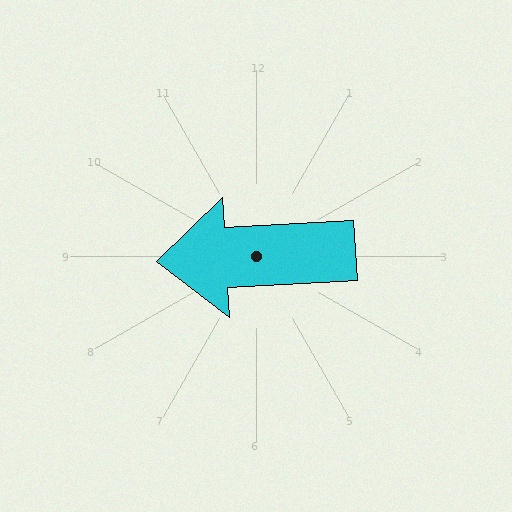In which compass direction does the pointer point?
West.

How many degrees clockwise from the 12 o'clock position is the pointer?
Approximately 267 degrees.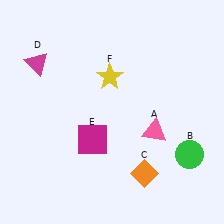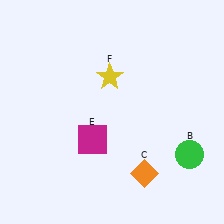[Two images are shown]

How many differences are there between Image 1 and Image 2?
There are 2 differences between the two images.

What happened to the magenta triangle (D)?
The magenta triangle (D) was removed in Image 2. It was in the top-left area of Image 1.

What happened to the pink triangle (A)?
The pink triangle (A) was removed in Image 2. It was in the bottom-right area of Image 1.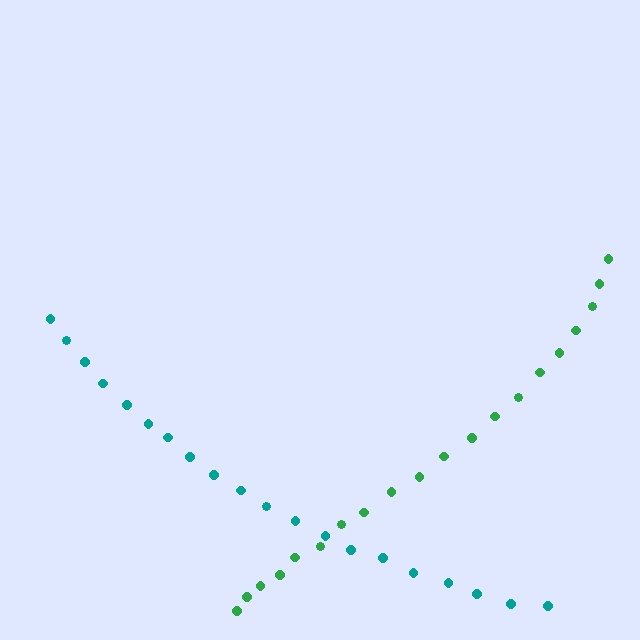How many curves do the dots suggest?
There are 2 distinct paths.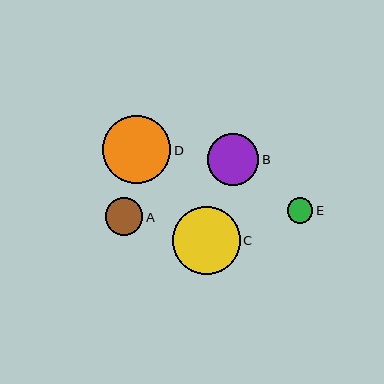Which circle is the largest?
Circle D is the largest with a size of approximately 68 pixels.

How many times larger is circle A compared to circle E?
Circle A is approximately 1.5 times the size of circle E.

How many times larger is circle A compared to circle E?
Circle A is approximately 1.5 times the size of circle E.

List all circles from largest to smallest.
From largest to smallest: D, C, B, A, E.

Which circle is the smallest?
Circle E is the smallest with a size of approximately 25 pixels.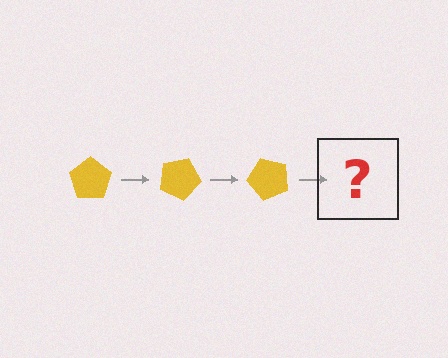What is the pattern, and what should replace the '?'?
The pattern is that the pentagon rotates 25 degrees each step. The '?' should be a yellow pentagon rotated 75 degrees.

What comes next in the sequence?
The next element should be a yellow pentagon rotated 75 degrees.